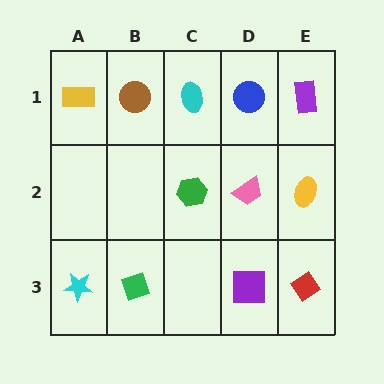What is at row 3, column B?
A green diamond.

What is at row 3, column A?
A cyan star.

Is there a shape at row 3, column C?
No, that cell is empty.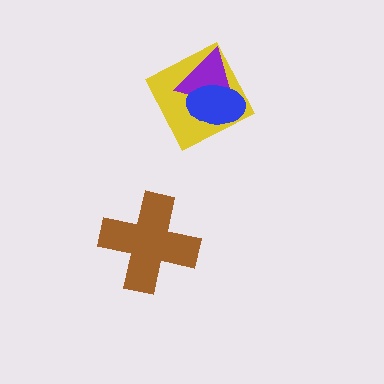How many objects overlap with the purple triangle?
2 objects overlap with the purple triangle.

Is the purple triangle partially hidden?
Yes, it is partially covered by another shape.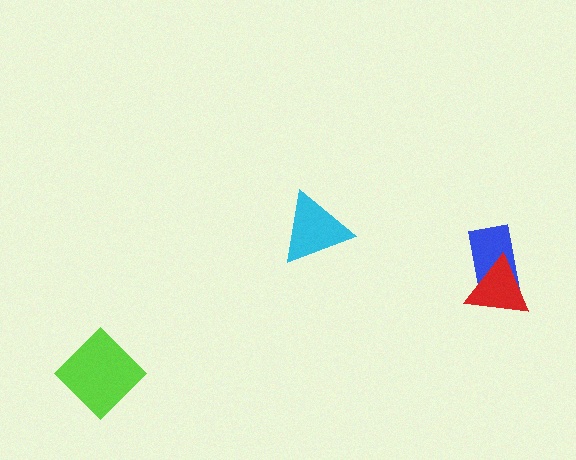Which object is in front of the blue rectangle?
The red triangle is in front of the blue rectangle.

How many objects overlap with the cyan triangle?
0 objects overlap with the cyan triangle.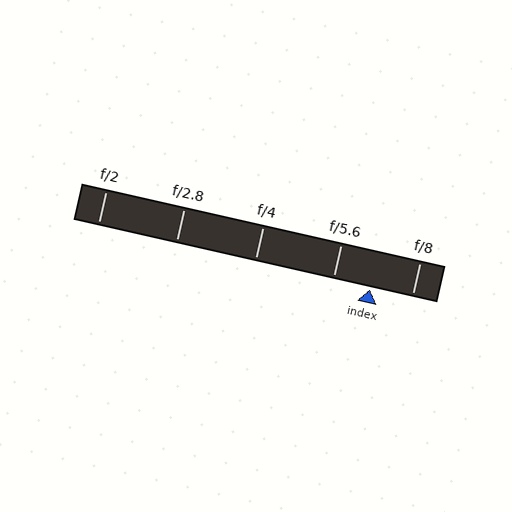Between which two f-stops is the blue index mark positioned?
The index mark is between f/5.6 and f/8.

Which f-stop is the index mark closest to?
The index mark is closest to f/5.6.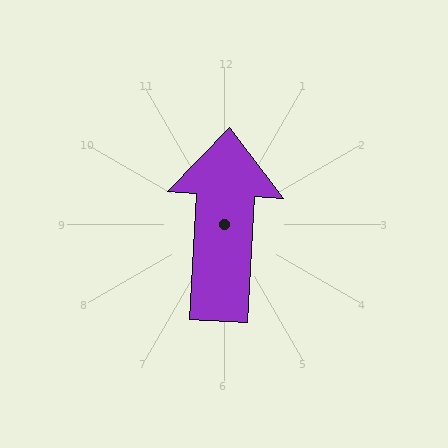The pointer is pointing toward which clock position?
Roughly 12 o'clock.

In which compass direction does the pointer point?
North.